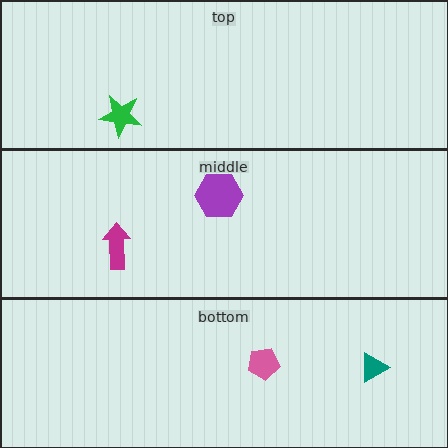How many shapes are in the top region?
1.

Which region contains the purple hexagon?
The middle region.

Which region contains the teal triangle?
The bottom region.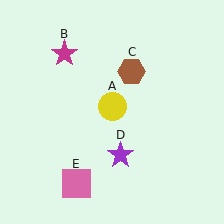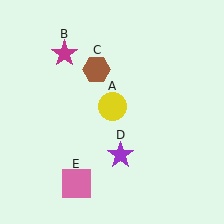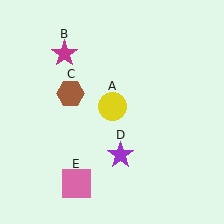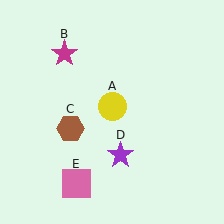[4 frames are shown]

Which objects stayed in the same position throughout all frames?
Yellow circle (object A) and magenta star (object B) and purple star (object D) and pink square (object E) remained stationary.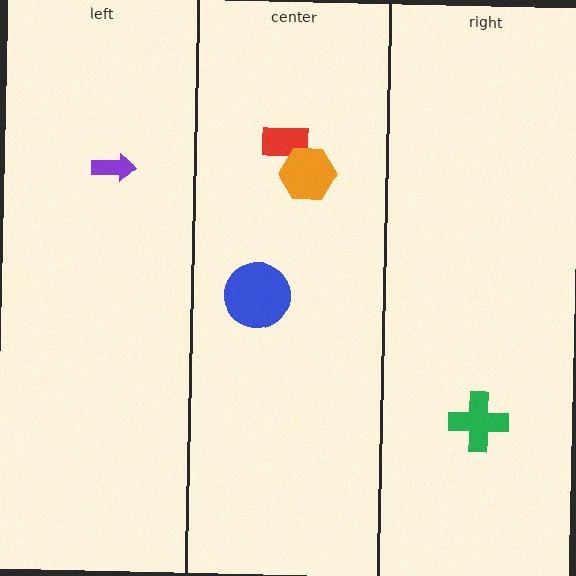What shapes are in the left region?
The purple arrow.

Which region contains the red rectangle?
The center region.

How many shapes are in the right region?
1.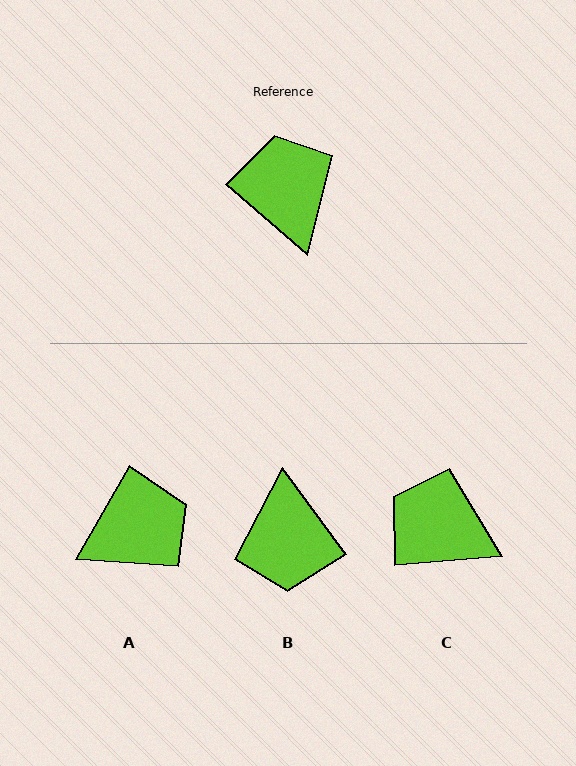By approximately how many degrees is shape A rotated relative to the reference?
Approximately 79 degrees clockwise.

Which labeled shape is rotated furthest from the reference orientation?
B, about 167 degrees away.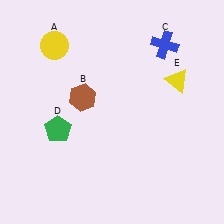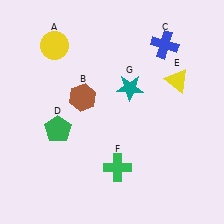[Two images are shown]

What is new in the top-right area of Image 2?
A teal star (G) was added in the top-right area of Image 2.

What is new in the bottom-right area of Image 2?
A green cross (F) was added in the bottom-right area of Image 2.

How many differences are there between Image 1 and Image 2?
There are 2 differences between the two images.